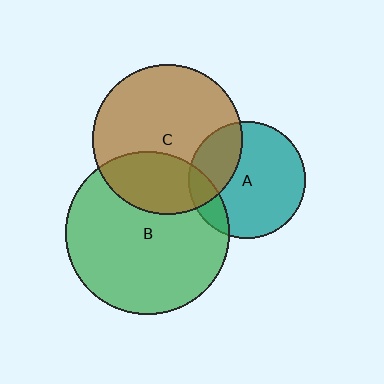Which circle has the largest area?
Circle B (green).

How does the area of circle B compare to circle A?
Approximately 1.9 times.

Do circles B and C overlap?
Yes.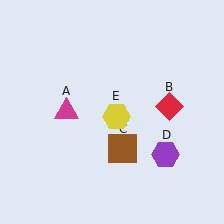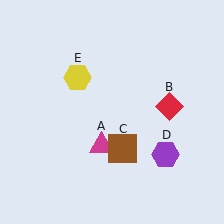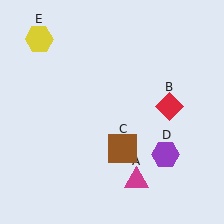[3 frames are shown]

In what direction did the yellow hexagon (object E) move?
The yellow hexagon (object E) moved up and to the left.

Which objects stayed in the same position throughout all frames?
Red diamond (object B) and brown square (object C) and purple hexagon (object D) remained stationary.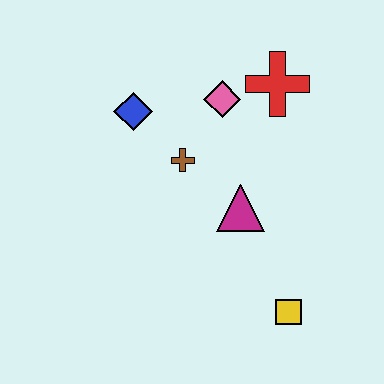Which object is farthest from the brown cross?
The yellow square is farthest from the brown cross.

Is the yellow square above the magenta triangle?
No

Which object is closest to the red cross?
The pink diamond is closest to the red cross.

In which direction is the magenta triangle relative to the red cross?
The magenta triangle is below the red cross.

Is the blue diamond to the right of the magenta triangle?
No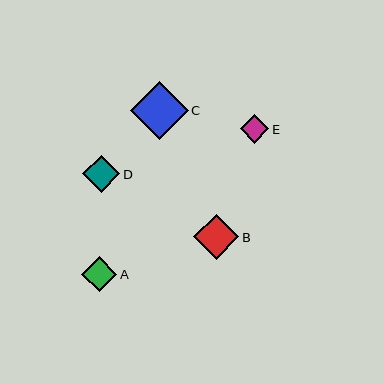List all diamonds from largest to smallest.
From largest to smallest: C, B, D, A, E.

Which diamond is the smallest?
Diamond E is the smallest with a size of approximately 29 pixels.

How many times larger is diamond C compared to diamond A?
Diamond C is approximately 1.7 times the size of diamond A.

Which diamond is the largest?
Diamond C is the largest with a size of approximately 58 pixels.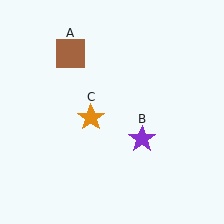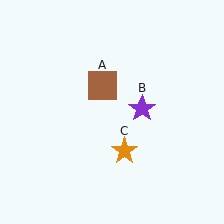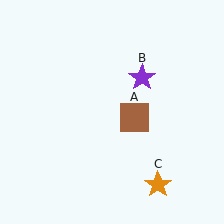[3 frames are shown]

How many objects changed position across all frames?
3 objects changed position: brown square (object A), purple star (object B), orange star (object C).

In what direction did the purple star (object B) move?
The purple star (object B) moved up.